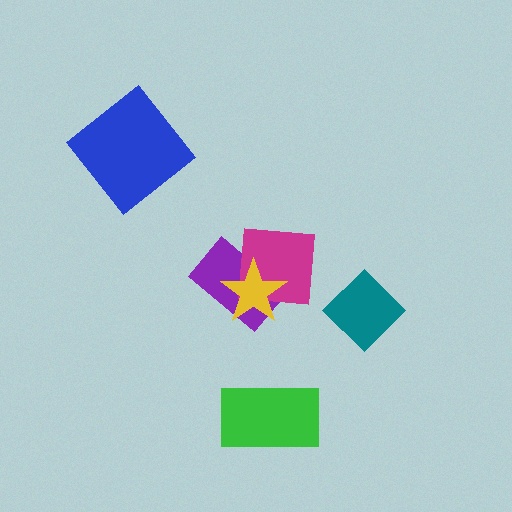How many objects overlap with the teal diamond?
0 objects overlap with the teal diamond.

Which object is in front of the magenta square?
The yellow star is in front of the magenta square.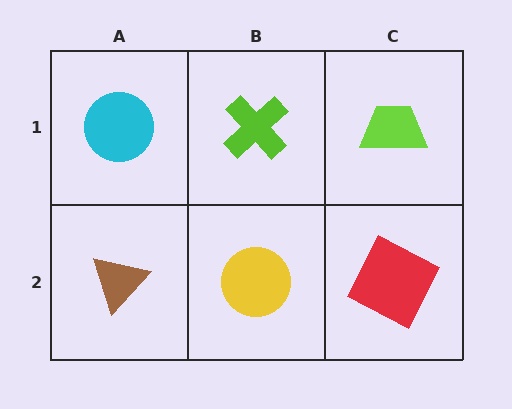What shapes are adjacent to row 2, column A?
A cyan circle (row 1, column A), a yellow circle (row 2, column B).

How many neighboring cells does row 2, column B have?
3.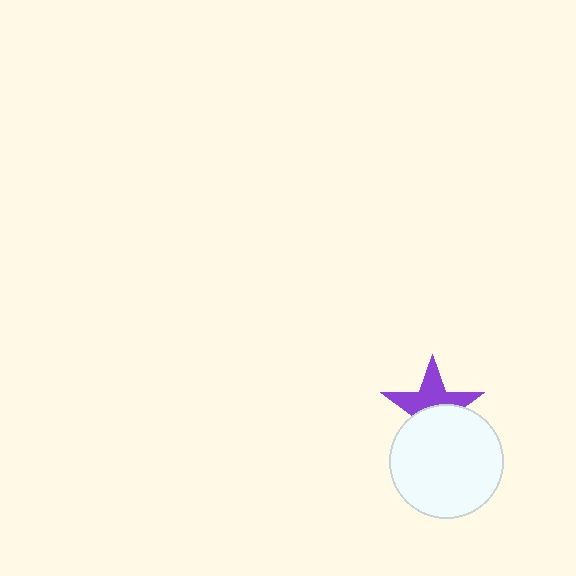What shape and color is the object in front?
The object in front is a white circle.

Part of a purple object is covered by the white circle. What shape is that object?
It is a star.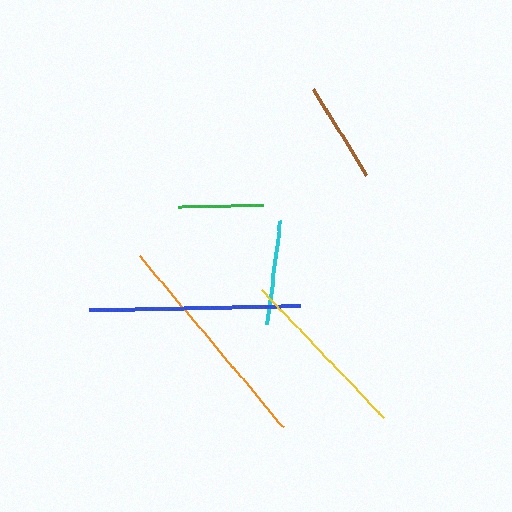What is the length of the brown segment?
The brown segment is approximately 101 pixels long.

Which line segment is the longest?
The orange line is the longest at approximately 223 pixels.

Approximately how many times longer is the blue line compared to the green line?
The blue line is approximately 2.5 times the length of the green line.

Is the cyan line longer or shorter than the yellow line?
The yellow line is longer than the cyan line.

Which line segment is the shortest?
The green line is the shortest at approximately 85 pixels.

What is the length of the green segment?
The green segment is approximately 85 pixels long.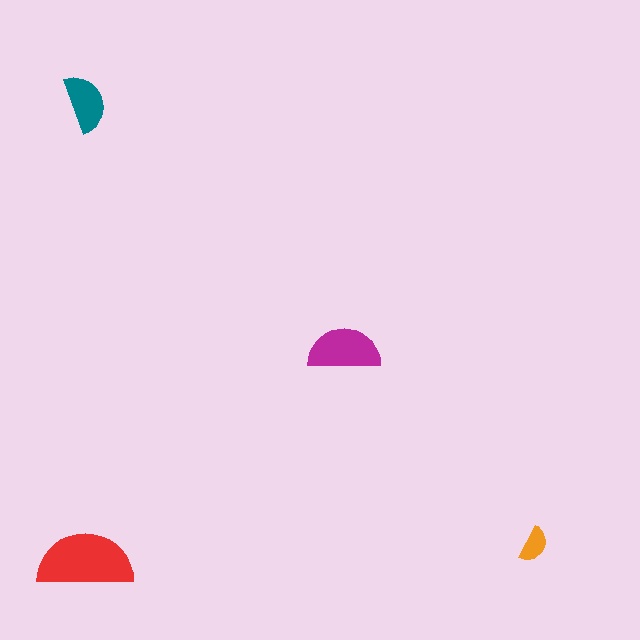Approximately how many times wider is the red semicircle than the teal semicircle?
About 1.5 times wider.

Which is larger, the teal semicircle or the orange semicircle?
The teal one.